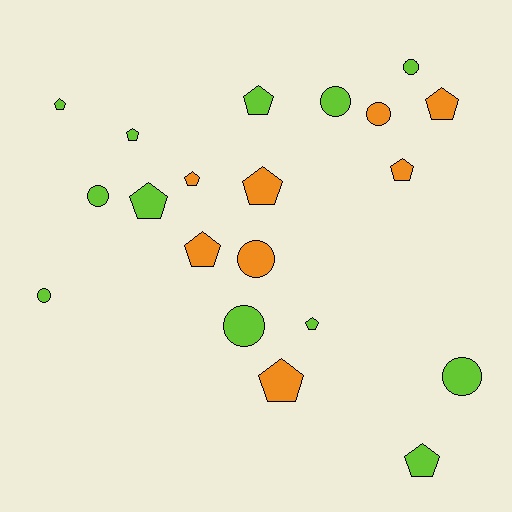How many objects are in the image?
There are 20 objects.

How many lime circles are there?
There are 6 lime circles.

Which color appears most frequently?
Lime, with 12 objects.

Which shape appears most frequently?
Pentagon, with 12 objects.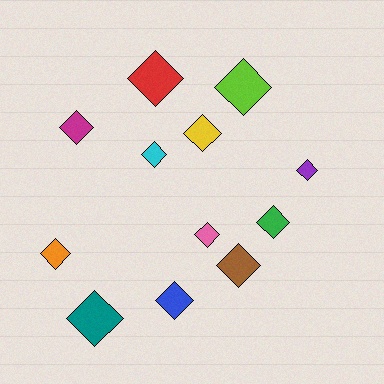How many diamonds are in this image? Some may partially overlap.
There are 12 diamonds.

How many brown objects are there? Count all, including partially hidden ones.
There is 1 brown object.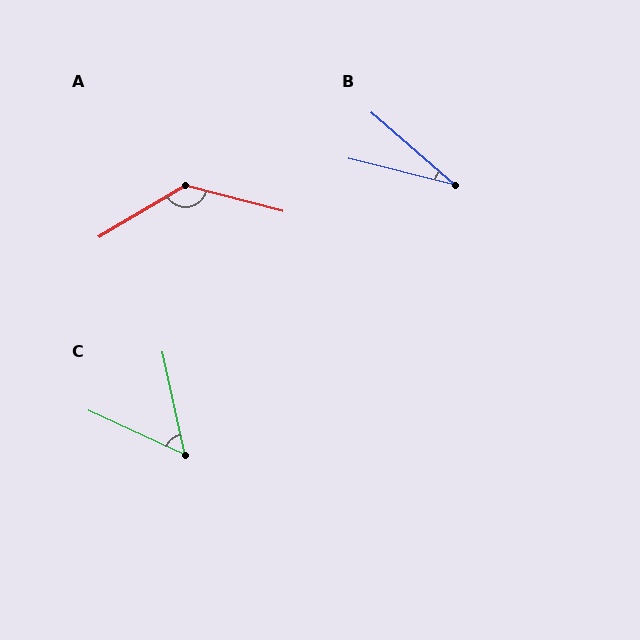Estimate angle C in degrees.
Approximately 53 degrees.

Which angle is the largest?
A, at approximately 135 degrees.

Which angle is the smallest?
B, at approximately 27 degrees.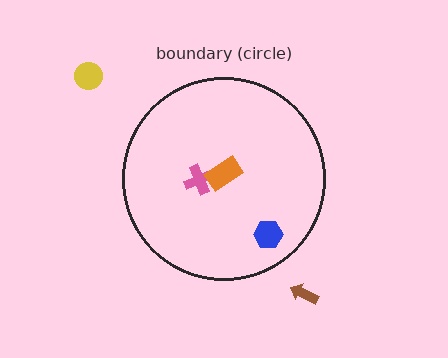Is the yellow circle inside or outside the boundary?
Outside.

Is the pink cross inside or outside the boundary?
Inside.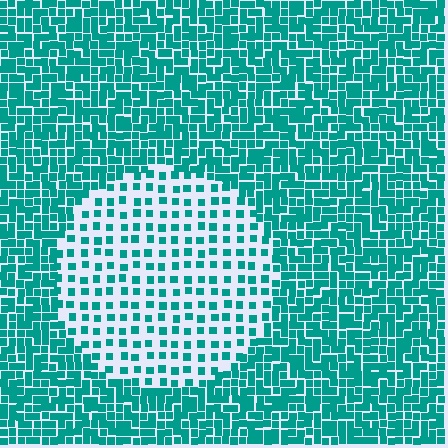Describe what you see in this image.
The image contains small teal elements arranged at two different densities. A circle-shaped region is visible where the elements are less densely packed than the surrounding area.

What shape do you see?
I see a circle.